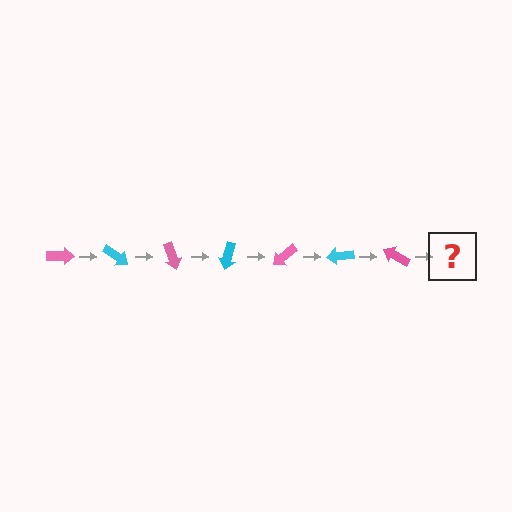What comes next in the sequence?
The next element should be a cyan arrow, rotated 245 degrees from the start.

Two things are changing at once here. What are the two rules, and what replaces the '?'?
The two rules are that it rotates 35 degrees each step and the color cycles through pink and cyan. The '?' should be a cyan arrow, rotated 245 degrees from the start.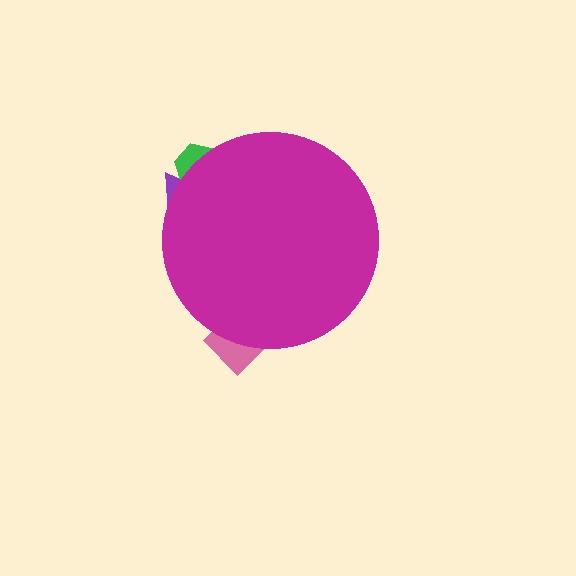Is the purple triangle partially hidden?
Yes, the purple triangle is partially hidden behind the magenta circle.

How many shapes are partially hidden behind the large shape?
3 shapes are partially hidden.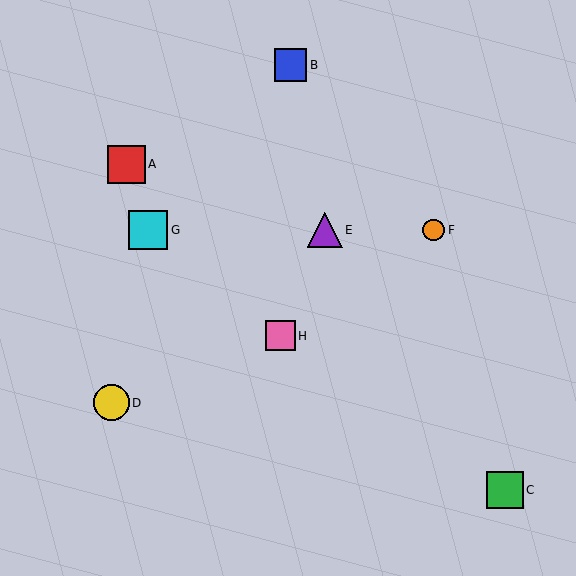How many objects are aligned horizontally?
3 objects (E, F, G) are aligned horizontally.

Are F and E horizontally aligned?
Yes, both are at y≈230.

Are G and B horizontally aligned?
No, G is at y≈230 and B is at y≈65.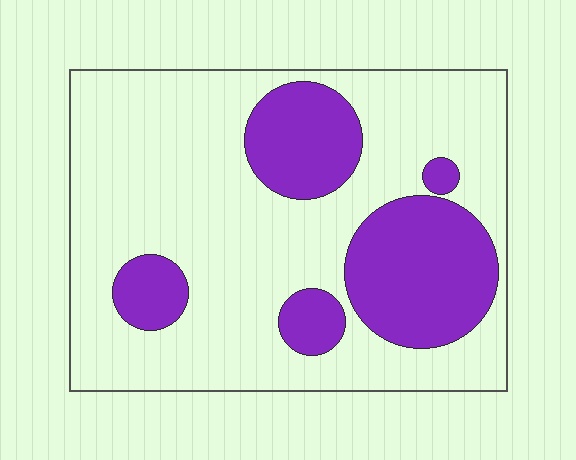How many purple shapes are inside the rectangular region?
5.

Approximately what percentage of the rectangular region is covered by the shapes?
Approximately 30%.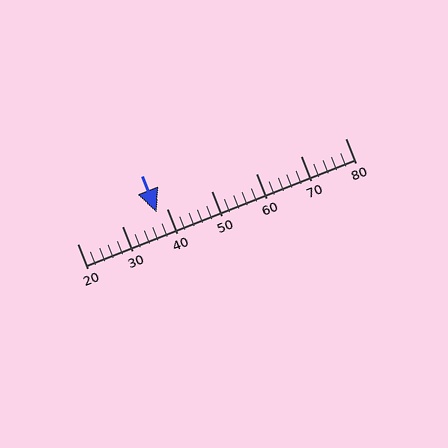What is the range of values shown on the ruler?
The ruler shows values from 20 to 80.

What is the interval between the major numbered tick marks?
The major tick marks are spaced 10 units apart.